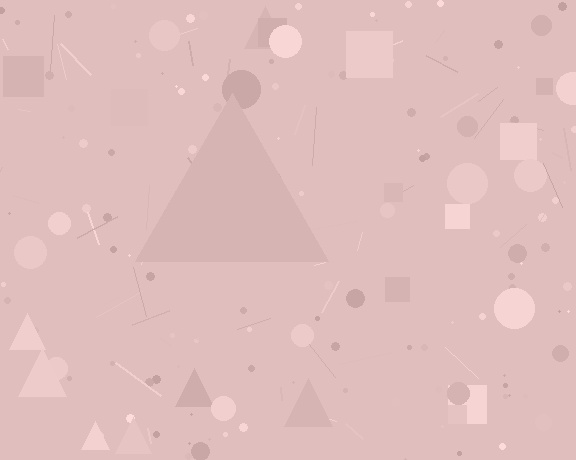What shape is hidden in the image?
A triangle is hidden in the image.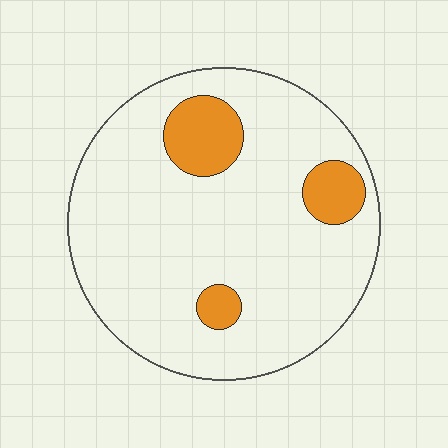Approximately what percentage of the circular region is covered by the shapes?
Approximately 15%.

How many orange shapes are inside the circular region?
3.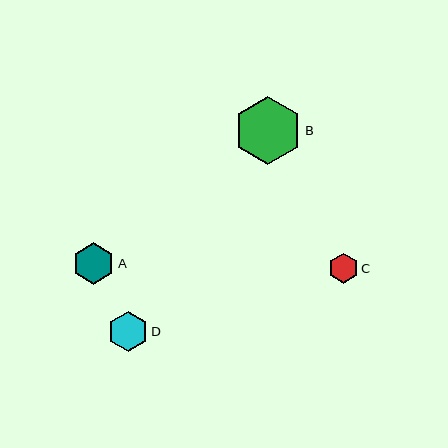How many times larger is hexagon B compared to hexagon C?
Hexagon B is approximately 2.3 times the size of hexagon C.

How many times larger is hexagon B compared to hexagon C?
Hexagon B is approximately 2.3 times the size of hexagon C.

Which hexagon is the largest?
Hexagon B is the largest with a size of approximately 68 pixels.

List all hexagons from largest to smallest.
From largest to smallest: B, A, D, C.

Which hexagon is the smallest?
Hexagon C is the smallest with a size of approximately 29 pixels.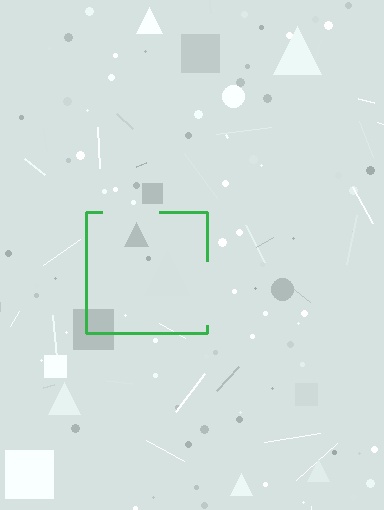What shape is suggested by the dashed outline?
The dashed outline suggests a square.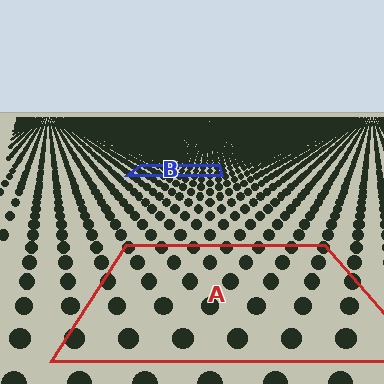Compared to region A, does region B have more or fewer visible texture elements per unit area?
Region B has more texture elements per unit area — they are packed more densely because it is farther away.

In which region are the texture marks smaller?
The texture marks are smaller in region B, because it is farther away.